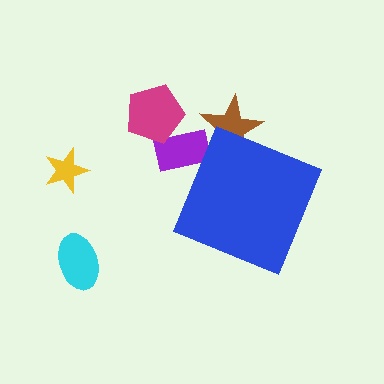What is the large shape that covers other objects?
A blue diamond.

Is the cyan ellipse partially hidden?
No, the cyan ellipse is fully visible.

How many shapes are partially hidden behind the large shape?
2 shapes are partially hidden.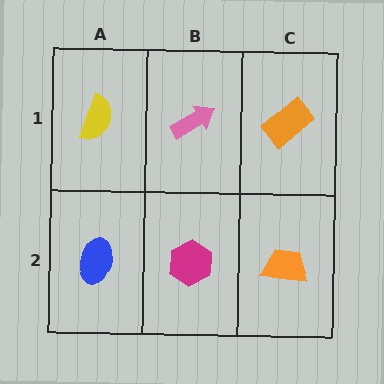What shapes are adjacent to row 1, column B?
A magenta hexagon (row 2, column B), a yellow semicircle (row 1, column A), an orange rectangle (row 1, column C).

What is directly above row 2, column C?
An orange rectangle.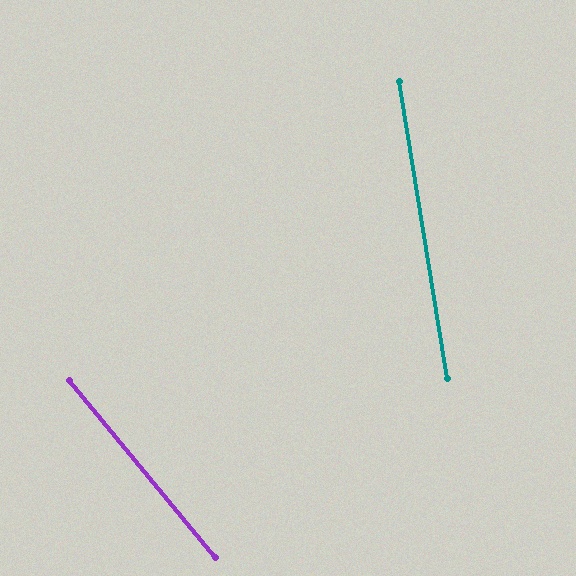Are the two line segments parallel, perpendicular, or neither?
Neither parallel nor perpendicular — they differ by about 31°.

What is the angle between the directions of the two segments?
Approximately 31 degrees.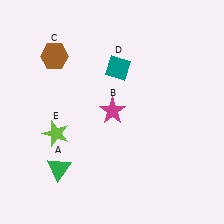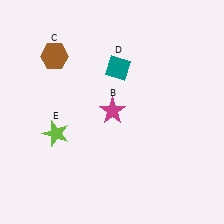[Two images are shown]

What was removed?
The green triangle (A) was removed in Image 2.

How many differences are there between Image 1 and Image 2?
There is 1 difference between the two images.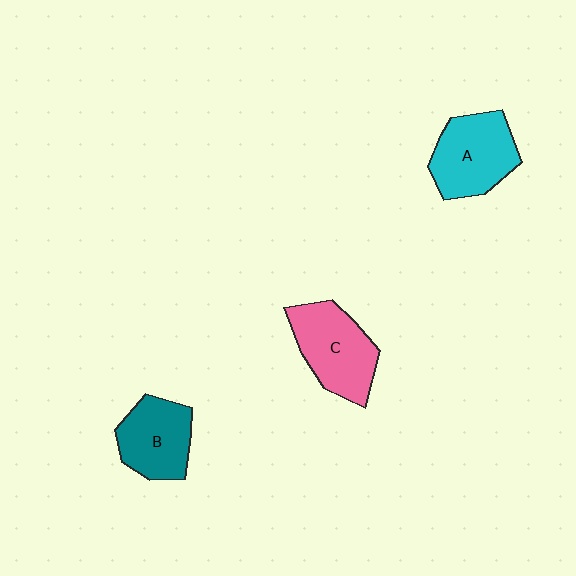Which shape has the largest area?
Shape C (pink).